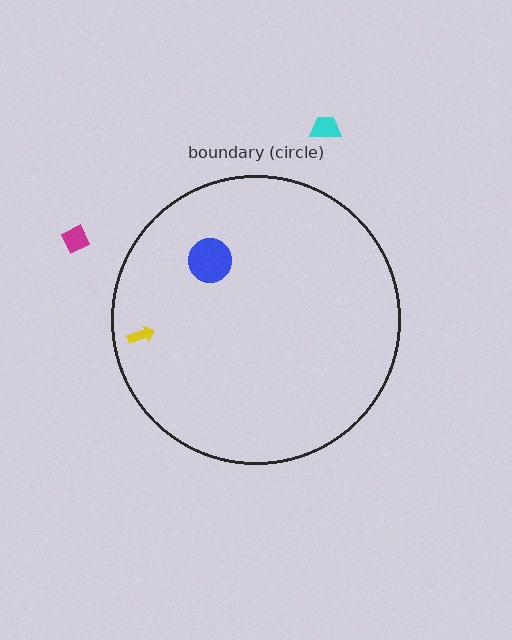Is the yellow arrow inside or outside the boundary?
Inside.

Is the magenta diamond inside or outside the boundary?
Outside.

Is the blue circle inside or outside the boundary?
Inside.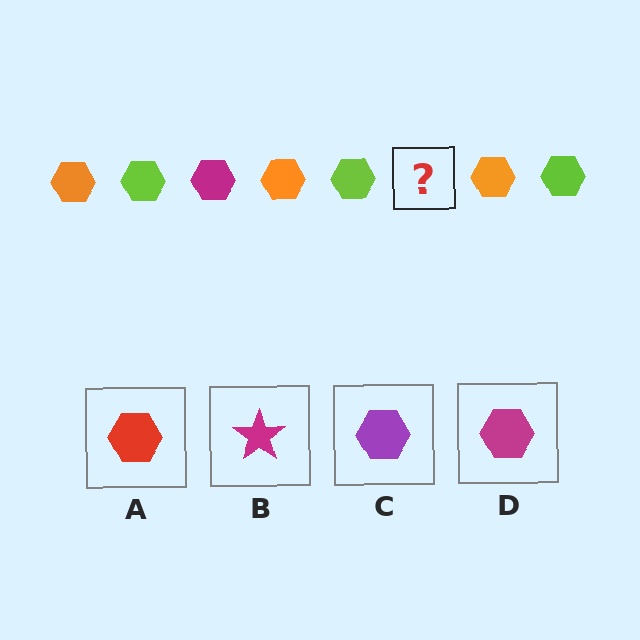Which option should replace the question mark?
Option D.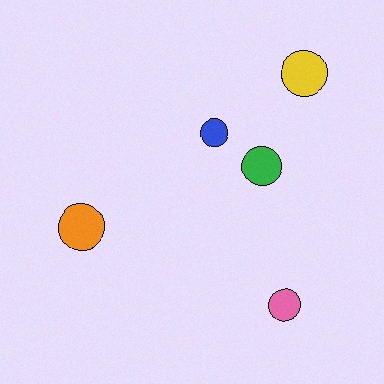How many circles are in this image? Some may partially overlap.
There are 5 circles.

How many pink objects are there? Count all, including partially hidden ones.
There is 1 pink object.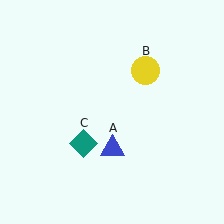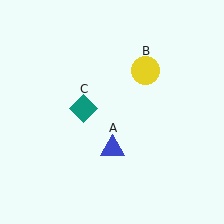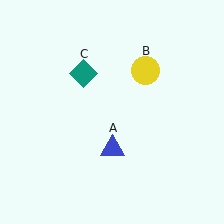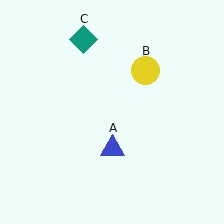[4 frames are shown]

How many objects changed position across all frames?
1 object changed position: teal diamond (object C).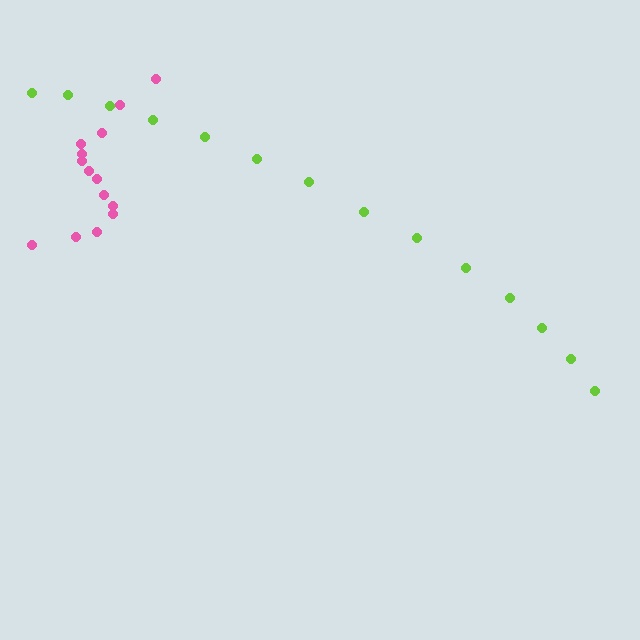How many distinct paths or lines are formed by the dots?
There are 2 distinct paths.